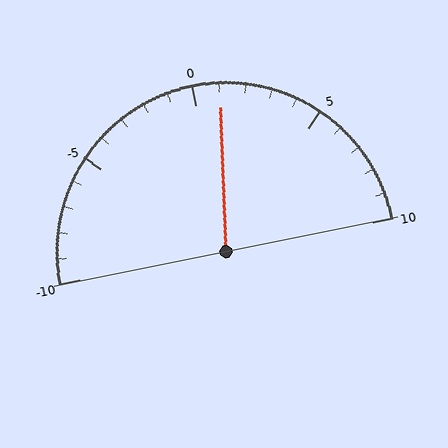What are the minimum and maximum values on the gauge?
The gauge ranges from -10 to 10.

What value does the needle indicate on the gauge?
The needle indicates approximately 1.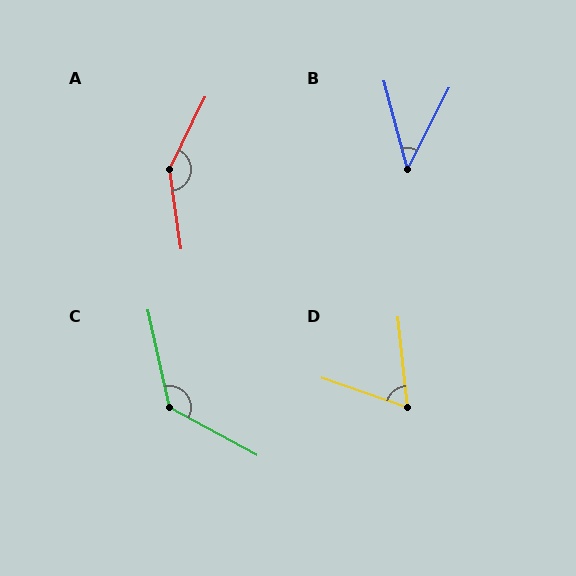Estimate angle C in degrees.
Approximately 131 degrees.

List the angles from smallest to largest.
B (41°), D (65°), C (131°), A (146°).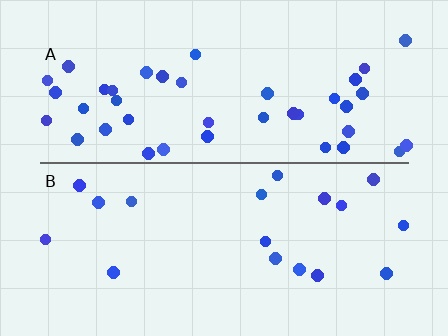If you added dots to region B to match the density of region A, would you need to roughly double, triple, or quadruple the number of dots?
Approximately double.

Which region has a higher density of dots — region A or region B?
A (the top).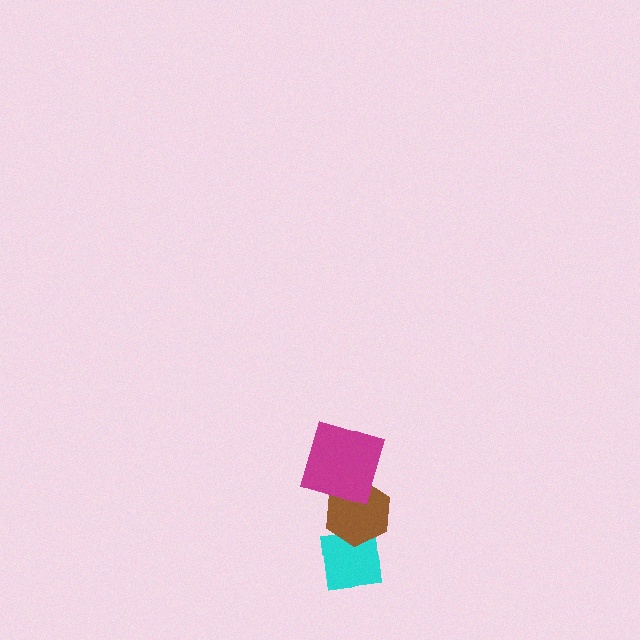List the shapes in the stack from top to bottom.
From top to bottom: the magenta square, the brown hexagon, the cyan square.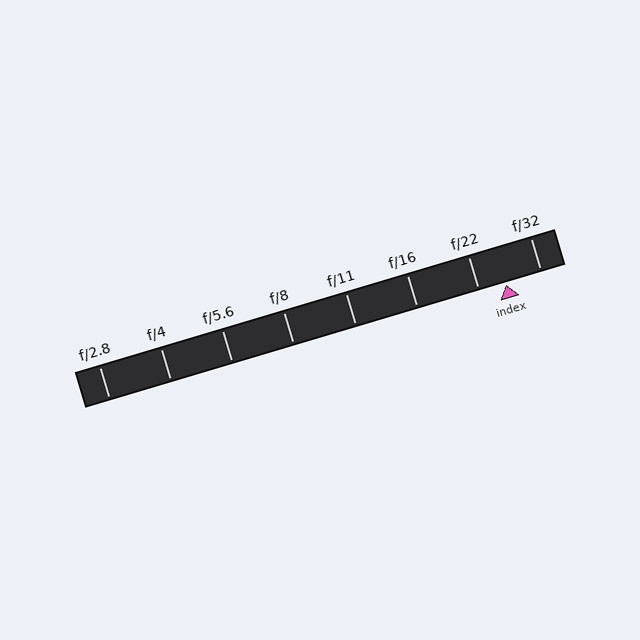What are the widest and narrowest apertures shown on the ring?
The widest aperture shown is f/2.8 and the narrowest is f/32.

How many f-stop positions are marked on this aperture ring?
There are 8 f-stop positions marked.